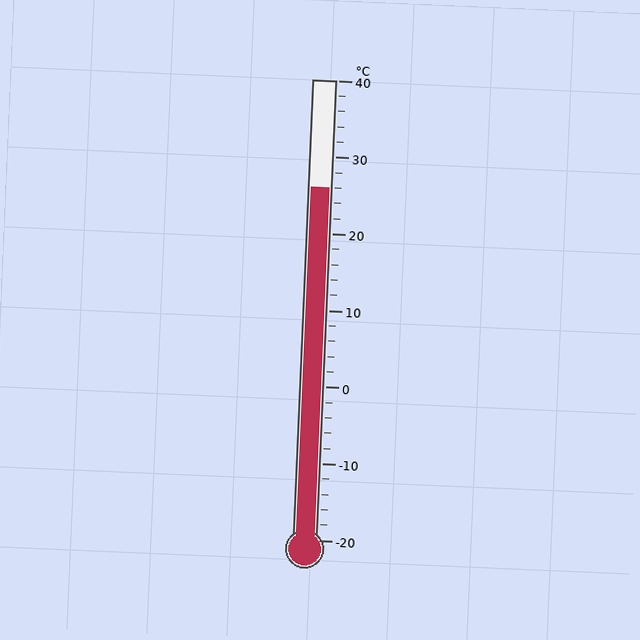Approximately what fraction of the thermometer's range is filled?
The thermometer is filled to approximately 75% of its range.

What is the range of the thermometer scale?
The thermometer scale ranges from -20°C to 40°C.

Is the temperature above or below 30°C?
The temperature is below 30°C.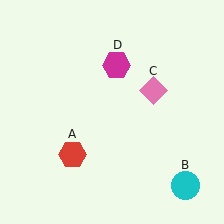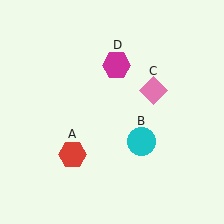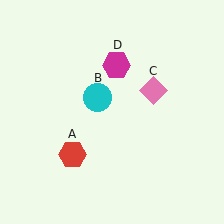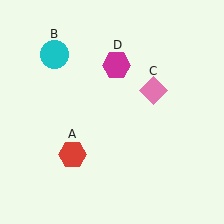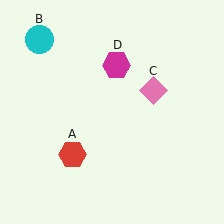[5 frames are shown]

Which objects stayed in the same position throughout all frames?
Red hexagon (object A) and pink diamond (object C) and magenta hexagon (object D) remained stationary.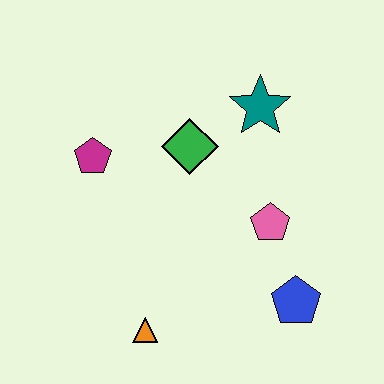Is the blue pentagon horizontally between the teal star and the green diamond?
No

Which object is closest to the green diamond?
The teal star is closest to the green diamond.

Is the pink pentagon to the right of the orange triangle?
Yes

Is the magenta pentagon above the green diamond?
No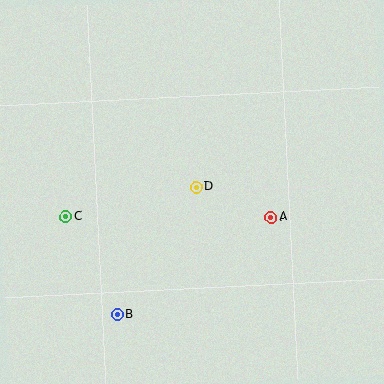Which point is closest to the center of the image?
Point D at (196, 187) is closest to the center.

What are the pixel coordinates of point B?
Point B is at (117, 314).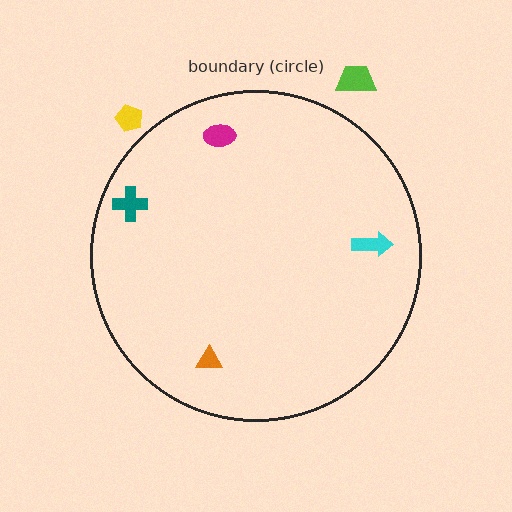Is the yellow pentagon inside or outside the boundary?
Outside.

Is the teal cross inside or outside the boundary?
Inside.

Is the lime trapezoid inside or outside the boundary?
Outside.